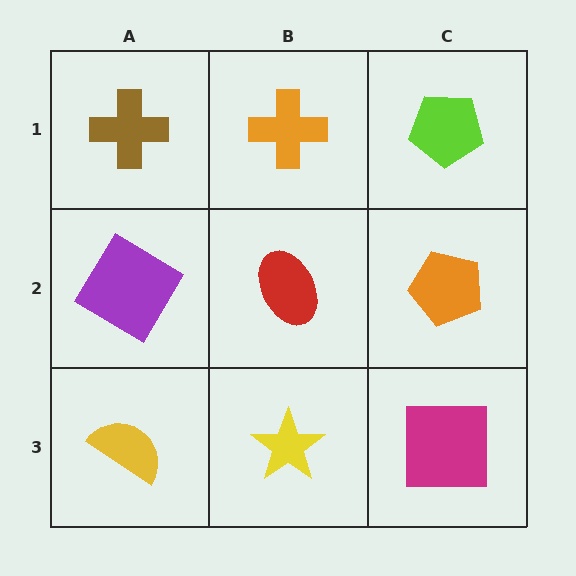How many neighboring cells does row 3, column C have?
2.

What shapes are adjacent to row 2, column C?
A lime pentagon (row 1, column C), a magenta square (row 3, column C), a red ellipse (row 2, column B).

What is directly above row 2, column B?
An orange cross.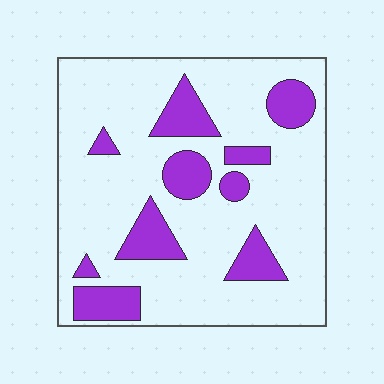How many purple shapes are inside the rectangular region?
10.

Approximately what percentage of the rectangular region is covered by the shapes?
Approximately 20%.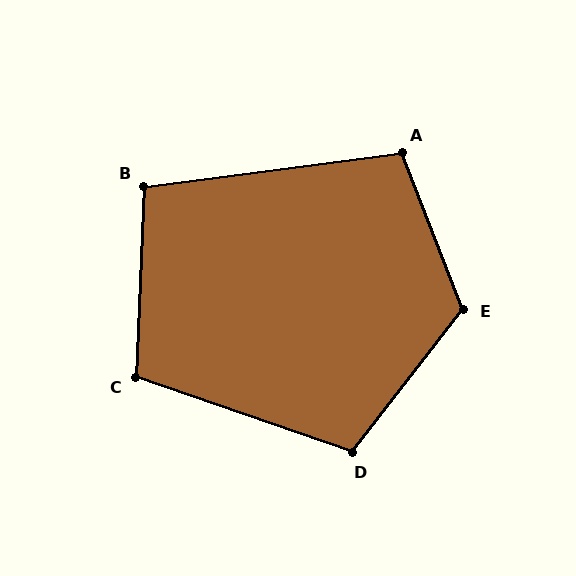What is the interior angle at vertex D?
Approximately 109 degrees (obtuse).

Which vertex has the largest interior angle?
E, at approximately 121 degrees.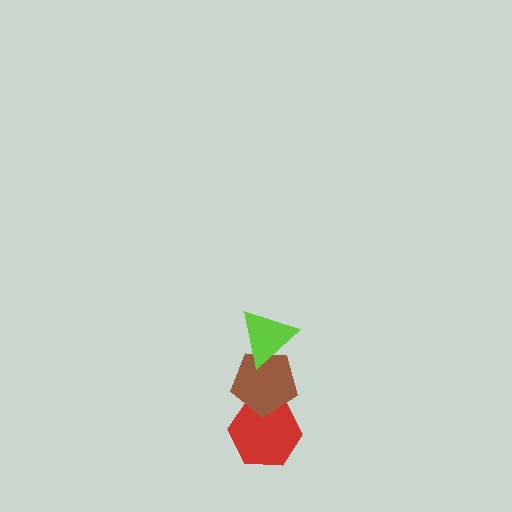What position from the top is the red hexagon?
The red hexagon is 3rd from the top.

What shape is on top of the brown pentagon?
The lime triangle is on top of the brown pentagon.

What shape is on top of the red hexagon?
The brown pentagon is on top of the red hexagon.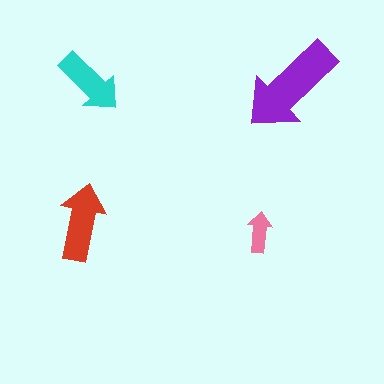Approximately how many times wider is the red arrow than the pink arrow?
About 2 times wider.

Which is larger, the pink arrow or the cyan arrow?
The cyan one.